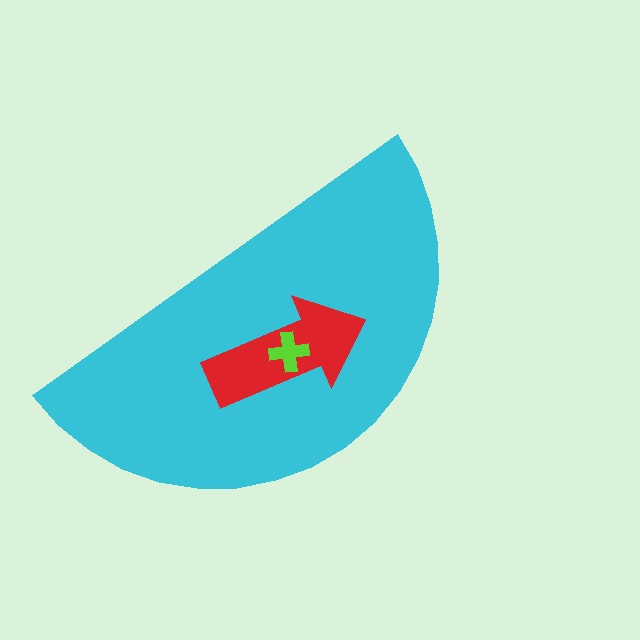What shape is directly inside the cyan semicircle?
The red arrow.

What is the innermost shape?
The lime cross.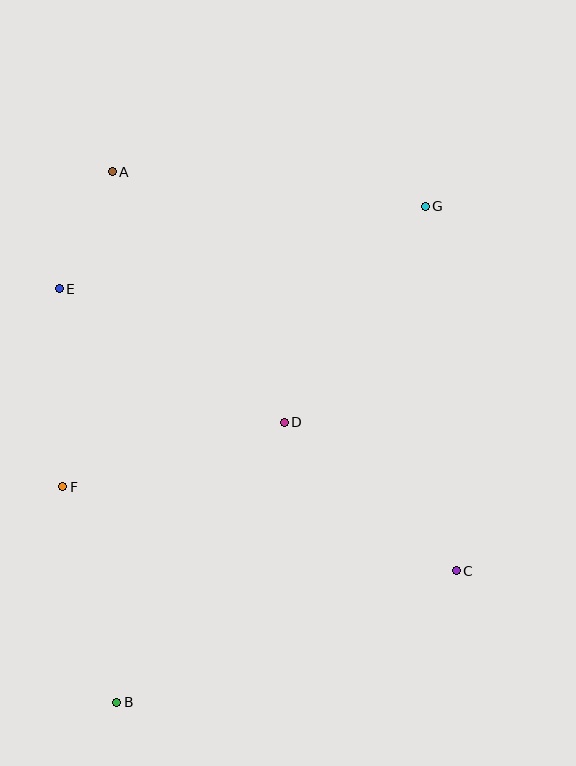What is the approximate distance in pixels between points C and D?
The distance between C and D is approximately 227 pixels.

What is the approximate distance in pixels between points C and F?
The distance between C and F is approximately 402 pixels.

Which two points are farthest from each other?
Points B and G are farthest from each other.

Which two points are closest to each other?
Points A and E are closest to each other.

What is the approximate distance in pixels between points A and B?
The distance between A and B is approximately 530 pixels.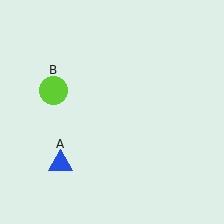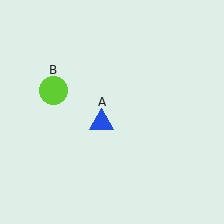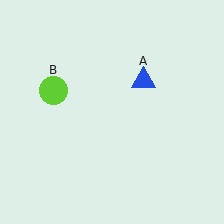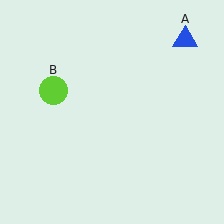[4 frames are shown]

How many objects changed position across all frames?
1 object changed position: blue triangle (object A).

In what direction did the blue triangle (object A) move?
The blue triangle (object A) moved up and to the right.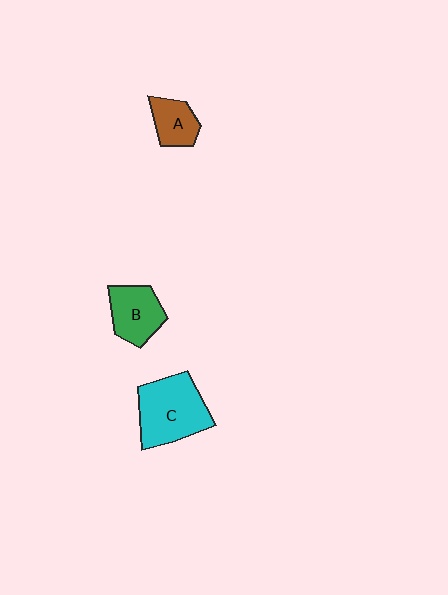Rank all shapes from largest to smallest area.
From largest to smallest: C (cyan), B (green), A (brown).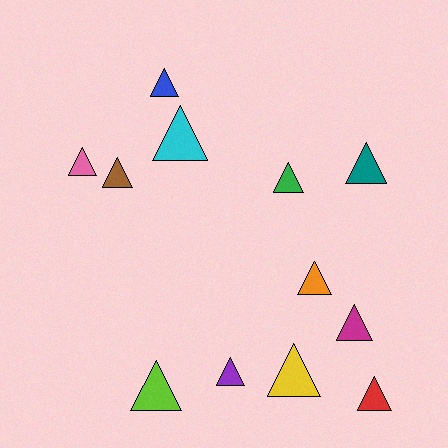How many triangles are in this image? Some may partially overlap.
There are 12 triangles.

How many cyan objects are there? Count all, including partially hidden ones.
There is 1 cyan object.